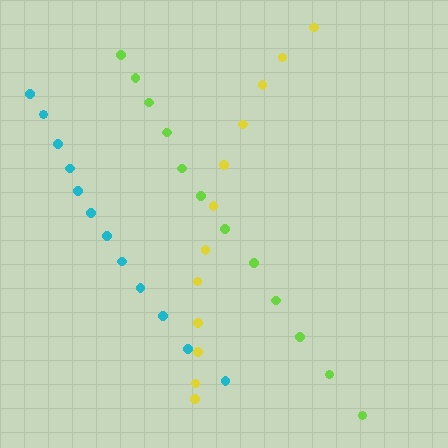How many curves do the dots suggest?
There are 3 distinct paths.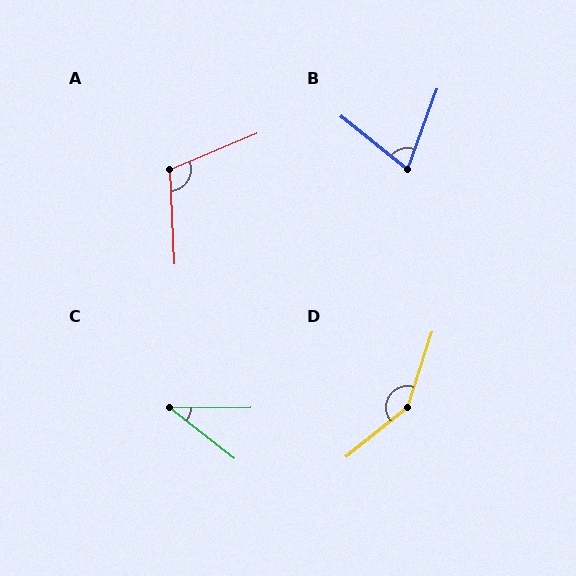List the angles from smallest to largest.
C (38°), B (71°), A (110°), D (147°).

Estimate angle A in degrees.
Approximately 110 degrees.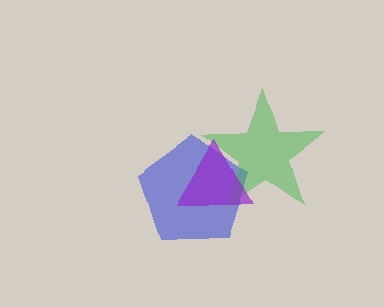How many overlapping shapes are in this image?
There are 3 overlapping shapes in the image.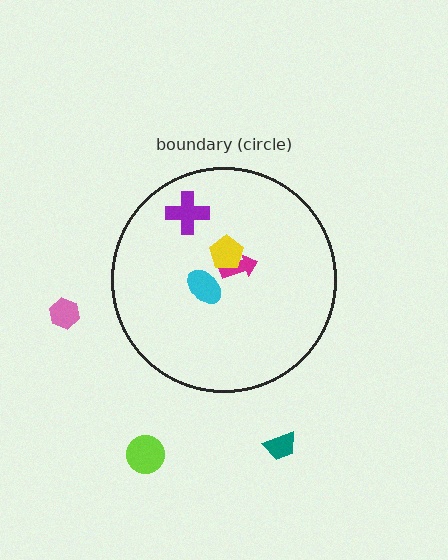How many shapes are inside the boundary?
4 inside, 3 outside.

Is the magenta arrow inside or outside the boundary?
Inside.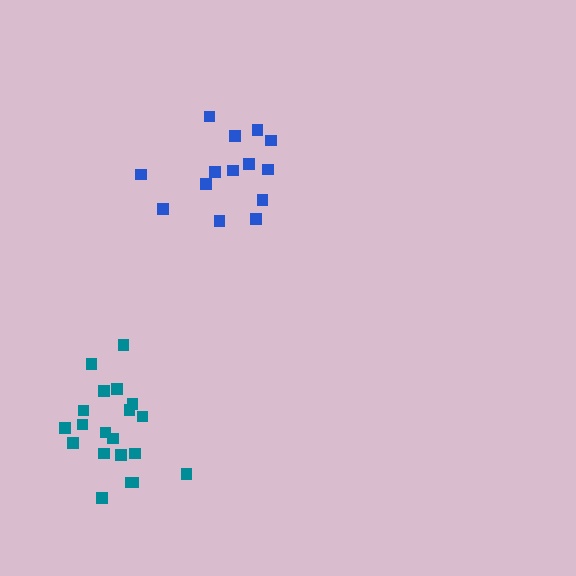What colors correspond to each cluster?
The clusters are colored: teal, blue.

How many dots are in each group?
Group 1: 20 dots, Group 2: 14 dots (34 total).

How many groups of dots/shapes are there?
There are 2 groups.